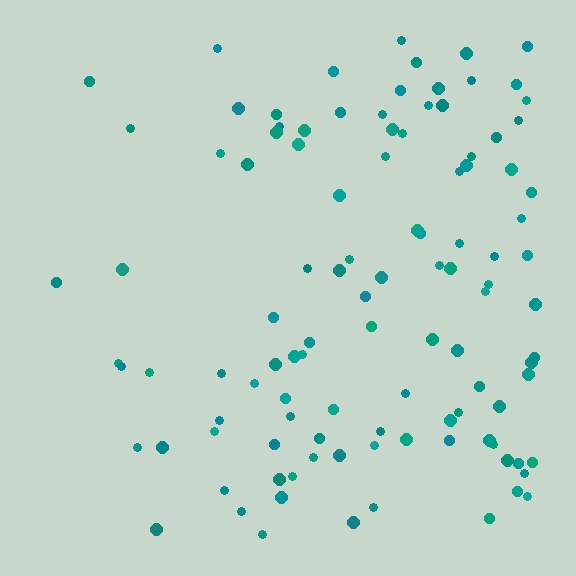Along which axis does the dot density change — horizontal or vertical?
Horizontal.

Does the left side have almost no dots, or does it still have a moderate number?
Still a moderate number, just noticeably fewer than the right.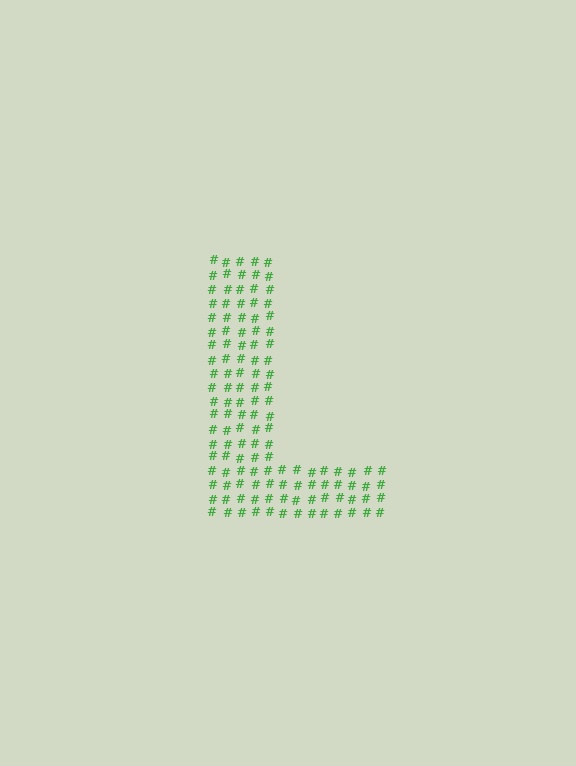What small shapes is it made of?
It is made of small hash symbols.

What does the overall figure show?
The overall figure shows the letter L.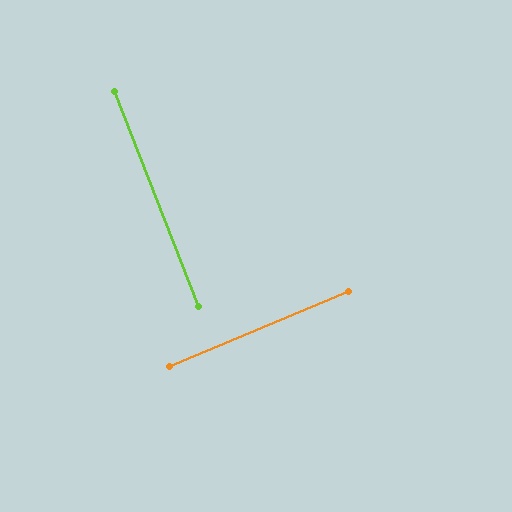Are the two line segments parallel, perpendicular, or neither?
Perpendicular — they meet at approximately 89°.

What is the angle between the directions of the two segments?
Approximately 89 degrees.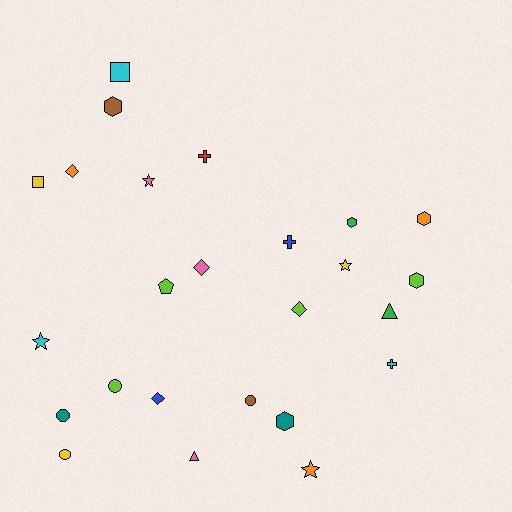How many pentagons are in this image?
There is 1 pentagon.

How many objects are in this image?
There are 25 objects.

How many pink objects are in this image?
There are 3 pink objects.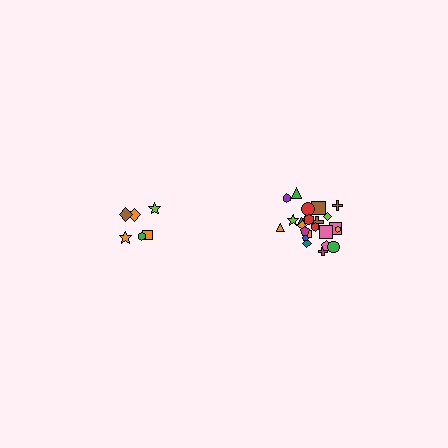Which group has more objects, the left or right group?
The right group.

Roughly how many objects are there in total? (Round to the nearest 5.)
Roughly 30 objects in total.